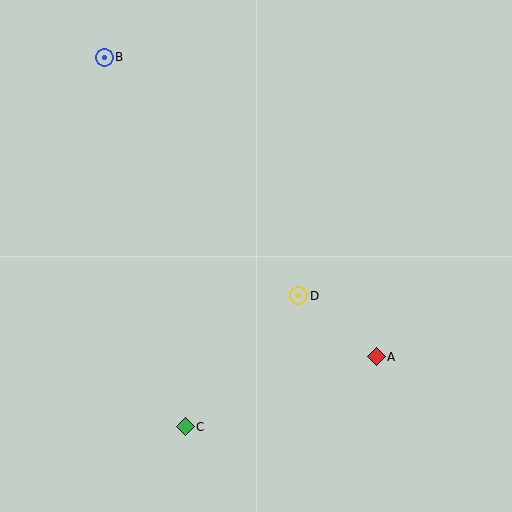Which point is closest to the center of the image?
Point D at (299, 296) is closest to the center.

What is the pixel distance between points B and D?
The distance between B and D is 308 pixels.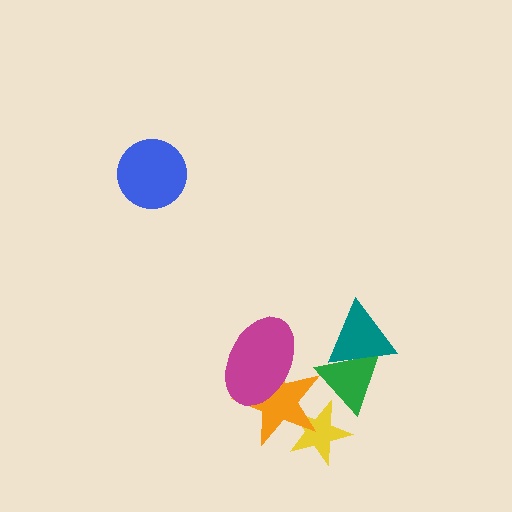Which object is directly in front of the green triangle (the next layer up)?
The teal triangle is directly in front of the green triangle.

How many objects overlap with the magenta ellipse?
1 object overlaps with the magenta ellipse.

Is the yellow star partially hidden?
Yes, it is partially covered by another shape.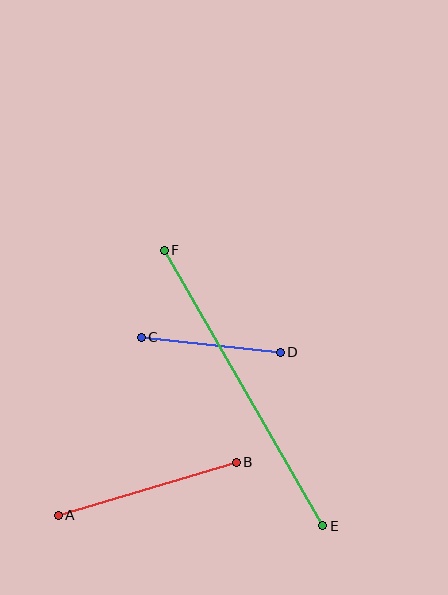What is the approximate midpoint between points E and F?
The midpoint is at approximately (244, 388) pixels.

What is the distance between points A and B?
The distance is approximately 185 pixels.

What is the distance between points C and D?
The distance is approximately 140 pixels.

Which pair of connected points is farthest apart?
Points E and F are farthest apart.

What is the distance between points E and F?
The distance is approximately 318 pixels.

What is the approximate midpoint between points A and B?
The midpoint is at approximately (147, 489) pixels.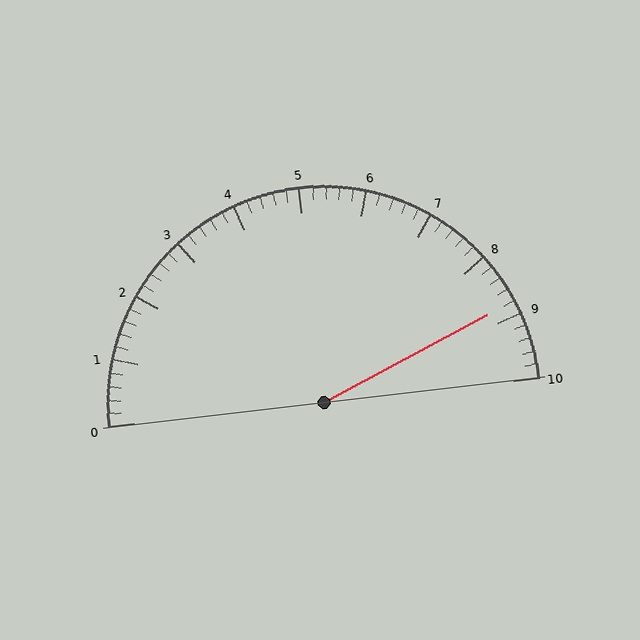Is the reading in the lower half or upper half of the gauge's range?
The reading is in the upper half of the range (0 to 10).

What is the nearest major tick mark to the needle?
The nearest major tick mark is 9.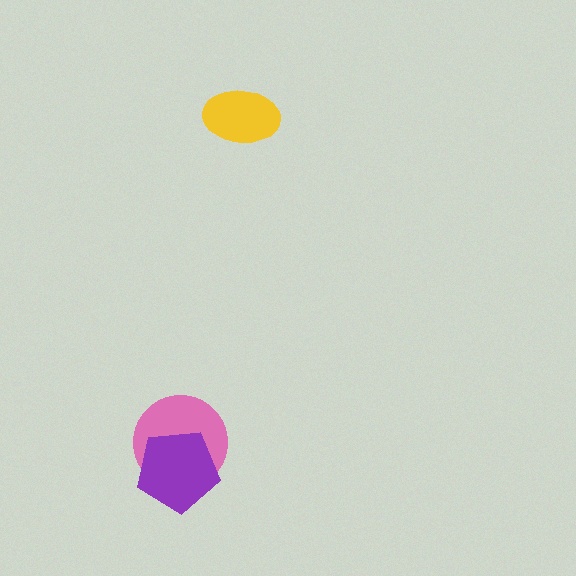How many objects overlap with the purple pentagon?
1 object overlaps with the purple pentagon.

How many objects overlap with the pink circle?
1 object overlaps with the pink circle.